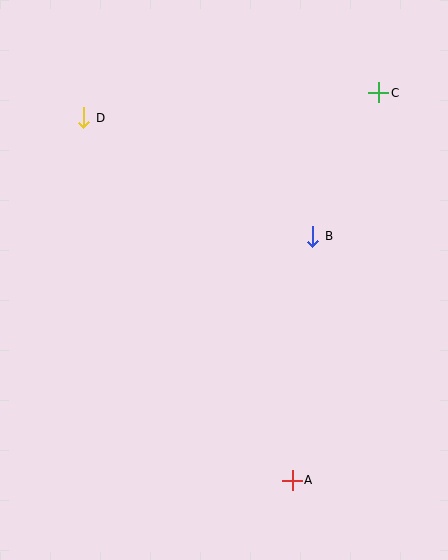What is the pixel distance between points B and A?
The distance between B and A is 245 pixels.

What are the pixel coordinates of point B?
Point B is at (313, 236).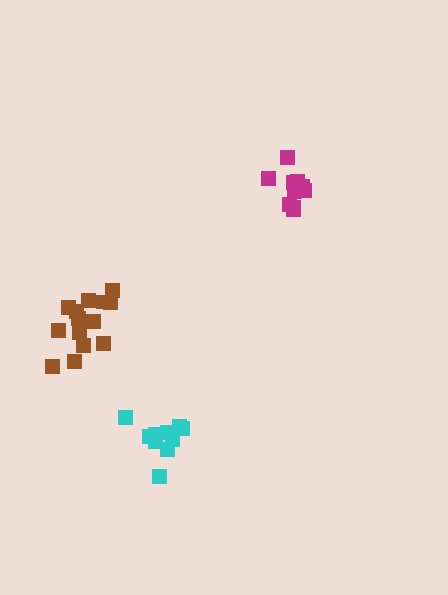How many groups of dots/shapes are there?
There are 3 groups.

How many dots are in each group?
Group 1: 10 dots, Group 2: 14 dots, Group 3: 11 dots (35 total).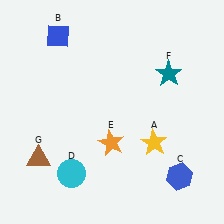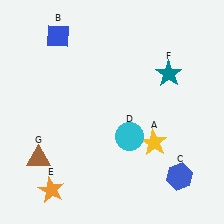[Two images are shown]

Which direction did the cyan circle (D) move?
The cyan circle (D) moved right.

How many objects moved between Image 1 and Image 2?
2 objects moved between the two images.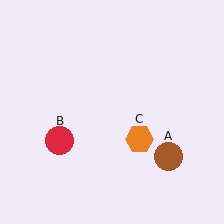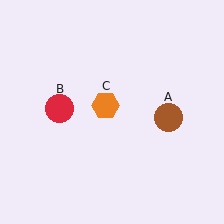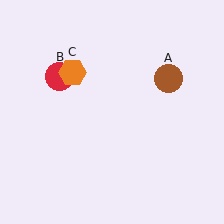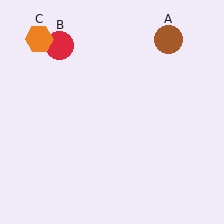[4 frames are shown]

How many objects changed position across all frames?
3 objects changed position: brown circle (object A), red circle (object B), orange hexagon (object C).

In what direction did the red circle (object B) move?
The red circle (object B) moved up.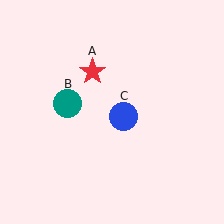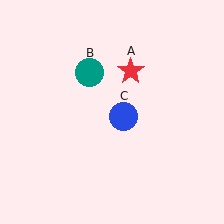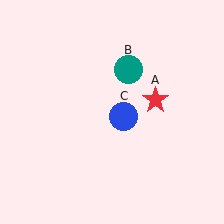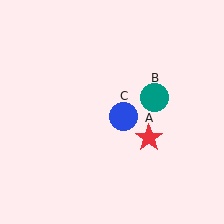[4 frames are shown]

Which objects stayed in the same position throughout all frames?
Blue circle (object C) remained stationary.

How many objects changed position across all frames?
2 objects changed position: red star (object A), teal circle (object B).